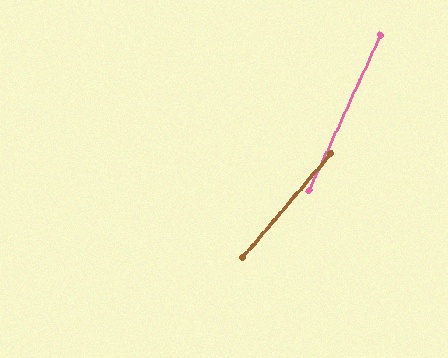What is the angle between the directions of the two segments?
Approximately 16 degrees.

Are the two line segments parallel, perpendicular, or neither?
Neither parallel nor perpendicular — they differ by about 16°.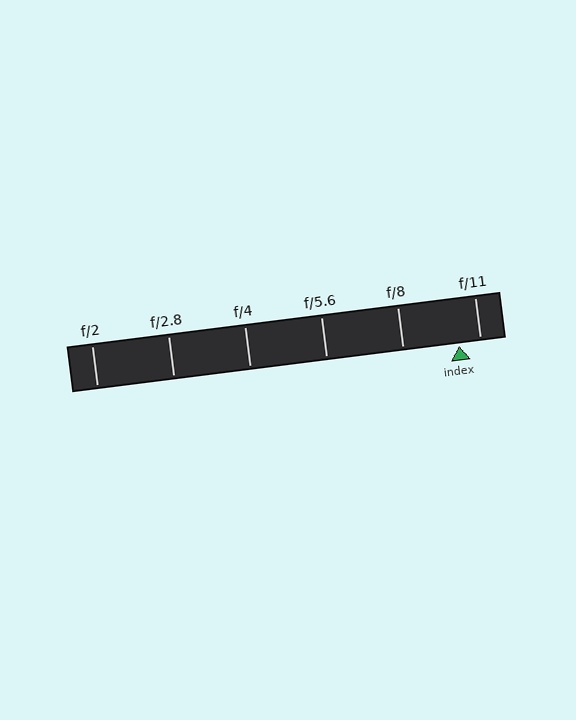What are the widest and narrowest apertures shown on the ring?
The widest aperture shown is f/2 and the narrowest is f/11.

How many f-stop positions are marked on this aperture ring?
There are 6 f-stop positions marked.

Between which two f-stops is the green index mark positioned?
The index mark is between f/8 and f/11.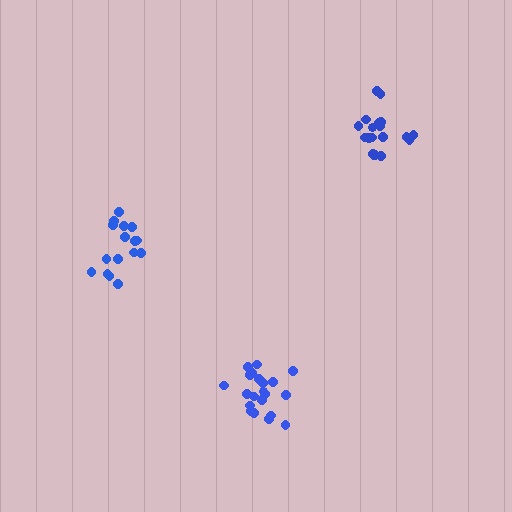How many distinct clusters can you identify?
There are 3 distinct clusters.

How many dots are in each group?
Group 1: 19 dots, Group 2: 21 dots, Group 3: 16 dots (56 total).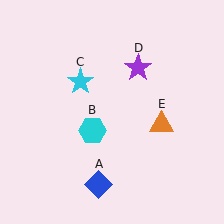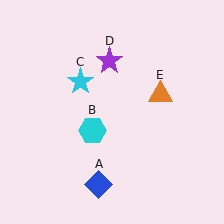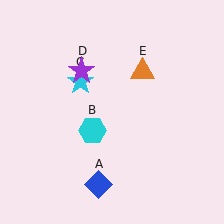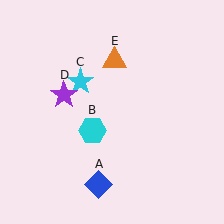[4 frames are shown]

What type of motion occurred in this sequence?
The purple star (object D), orange triangle (object E) rotated counterclockwise around the center of the scene.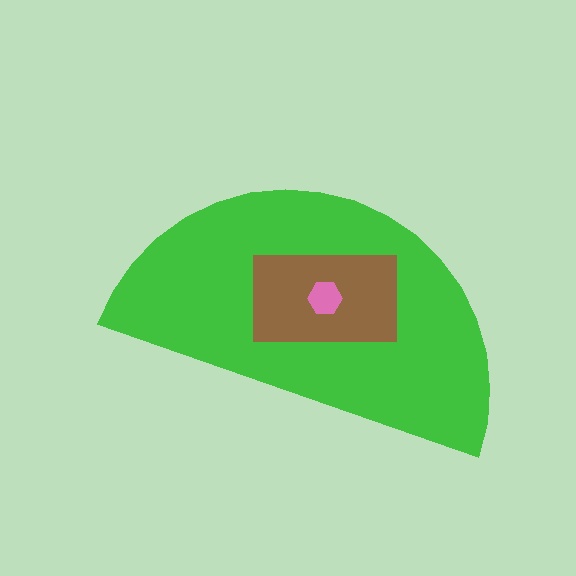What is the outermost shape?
The green semicircle.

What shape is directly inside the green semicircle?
The brown rectangle.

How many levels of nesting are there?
3.